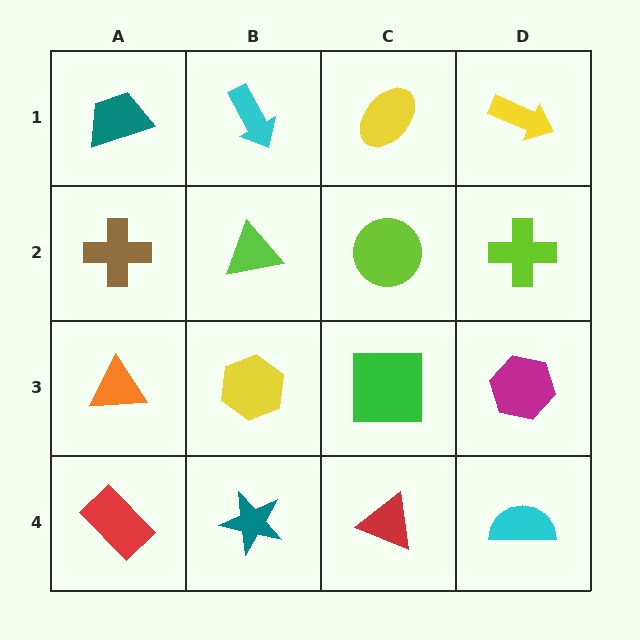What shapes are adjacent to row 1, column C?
A lime circle (row 2, column C), a cyan arrow (row 1, column B), a yellow arrow (row 1, column D).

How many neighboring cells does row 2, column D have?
3.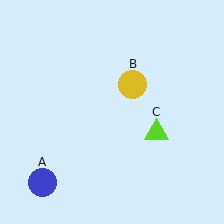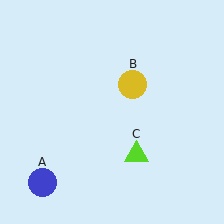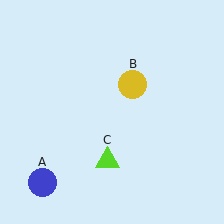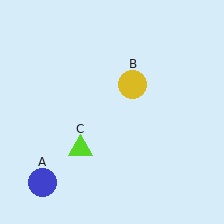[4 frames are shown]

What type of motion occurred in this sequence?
The lime triangle (object C) rotated clockwise around the center of the scene.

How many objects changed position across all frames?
1 object changed position: lime triangle (object C).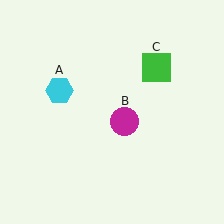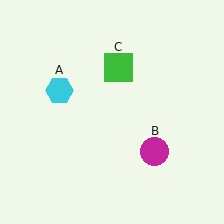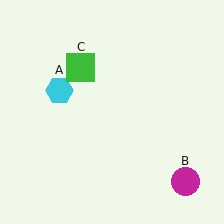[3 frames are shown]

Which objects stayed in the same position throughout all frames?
Cyan hexagon (object A) remained stationary.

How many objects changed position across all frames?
2 objects changed position: magenta circle (object B), green square (object C).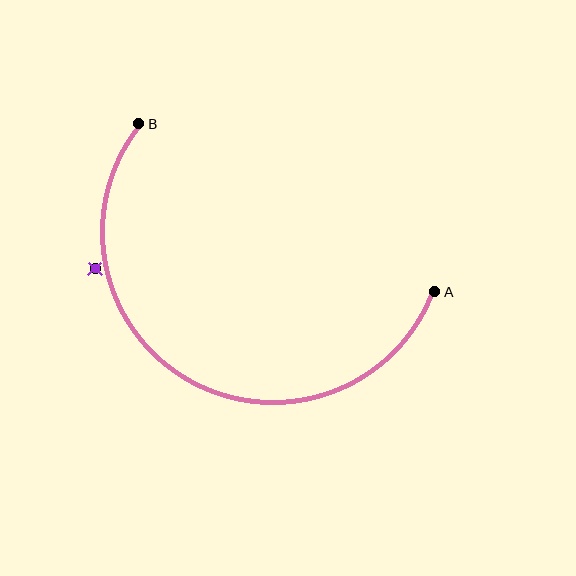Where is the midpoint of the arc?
The arc midpoint is the point on the curve farthest from the straight line joining A and B. It sits below that line.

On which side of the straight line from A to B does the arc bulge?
The arc bulges below the straight line connecting A and B.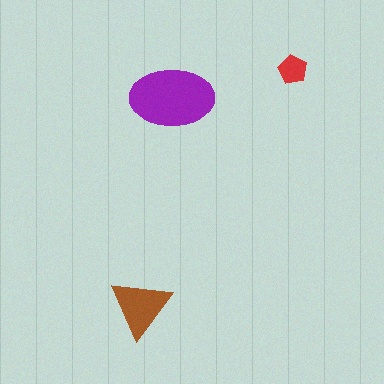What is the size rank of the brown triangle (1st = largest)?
2nd.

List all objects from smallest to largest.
The red pentagon, the brown triangle, the purple ellipse.